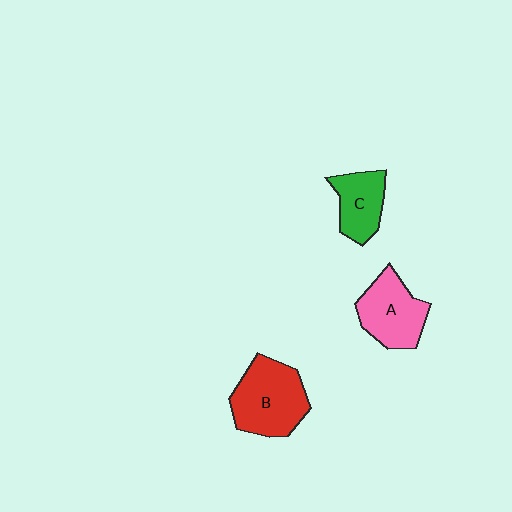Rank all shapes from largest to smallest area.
From largest to smallest: B (red), A (pink), C (green).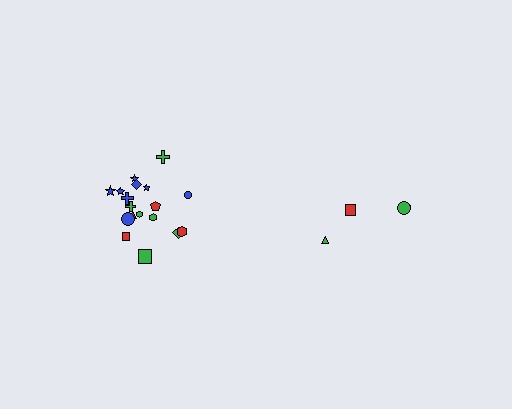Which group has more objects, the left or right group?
The left group.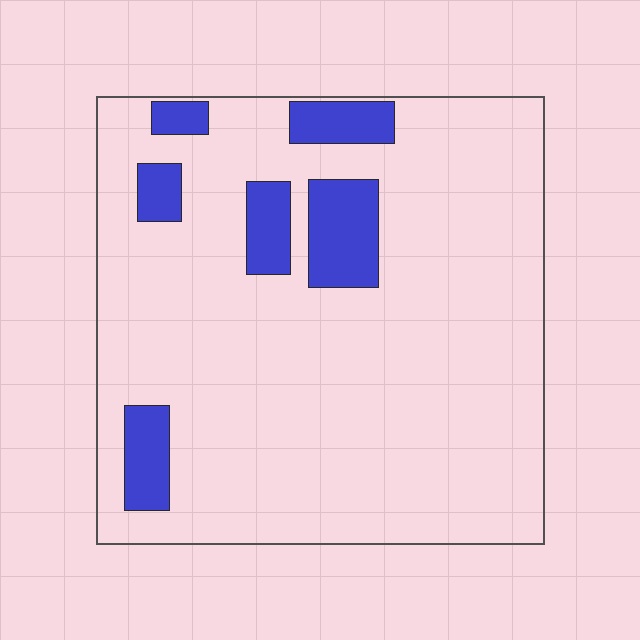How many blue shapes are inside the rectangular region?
6.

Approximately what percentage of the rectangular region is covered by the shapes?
Approximately 15%.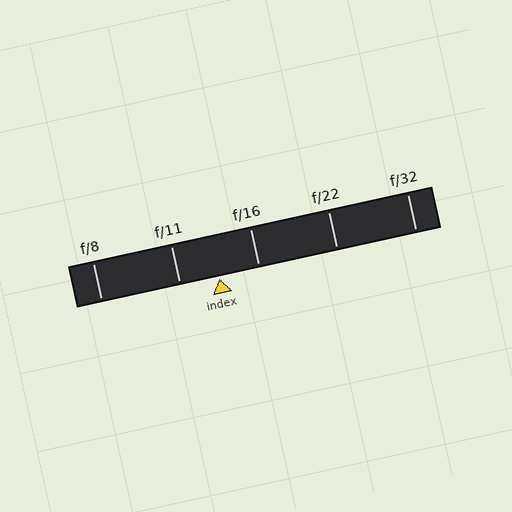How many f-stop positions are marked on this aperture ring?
There are 5 f-stop positions marked.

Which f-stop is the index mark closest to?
The index mark is closest to f/11.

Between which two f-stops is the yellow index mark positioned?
The index mark is between f/11 and f/16.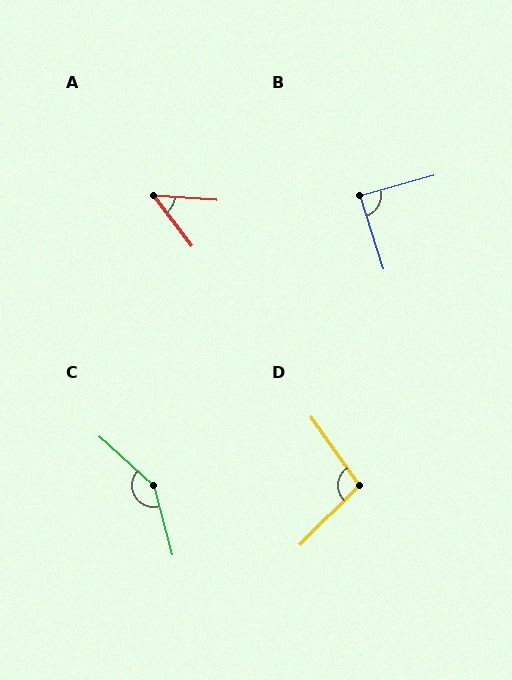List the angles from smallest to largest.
A (48°), B (88°), D (100°), C (147°).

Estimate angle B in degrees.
Approximately 88 degrees.